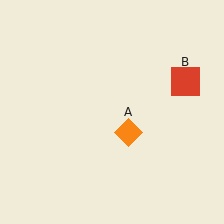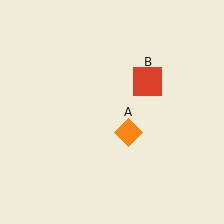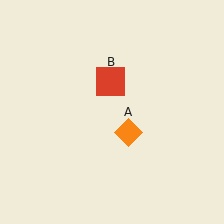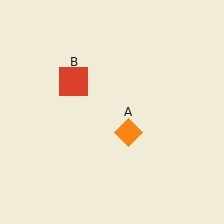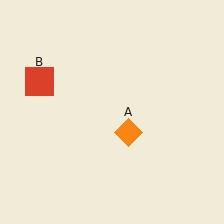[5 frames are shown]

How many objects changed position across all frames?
1 object changed position: red square (object B).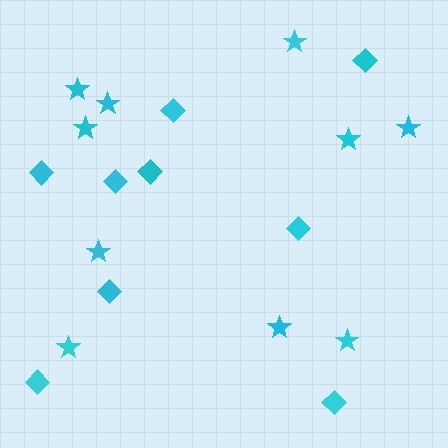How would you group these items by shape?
There are 2 groups: one group of diamonds (9) and one group of stars (10).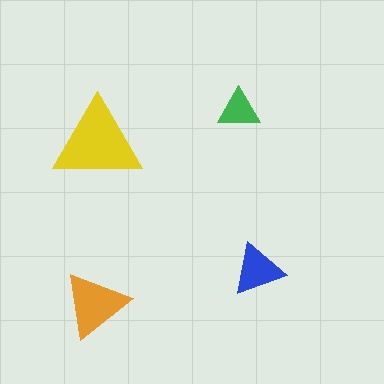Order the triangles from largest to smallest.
the yellow one, the orange one, the blue one, the green one.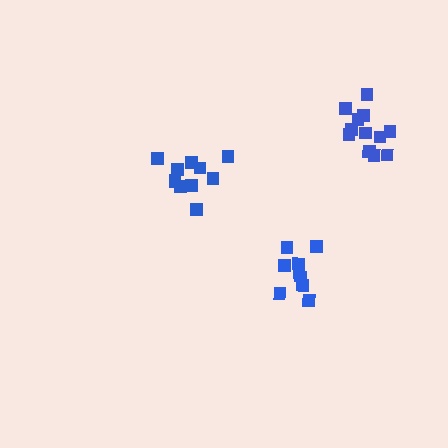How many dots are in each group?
Group 1: 11 dots, Group 2: 9 dots, Group 3: 12 dots (32 total).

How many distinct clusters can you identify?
There are 3 distinct clusters.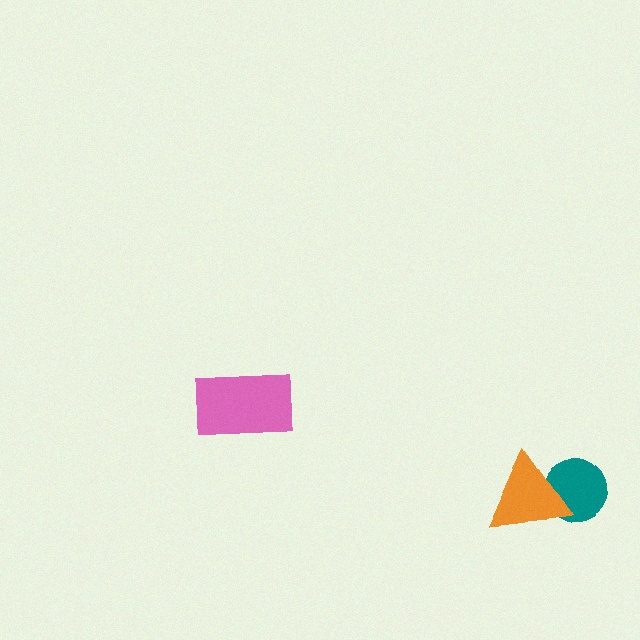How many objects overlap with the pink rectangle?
0 objects overlap with the pink rectangle.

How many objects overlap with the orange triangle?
1 object overlaps with the orange triangle.